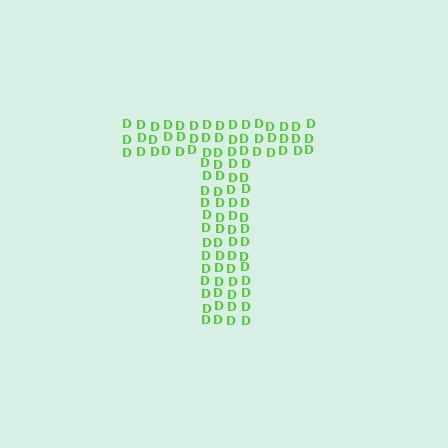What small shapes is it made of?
It is made of small letter D's.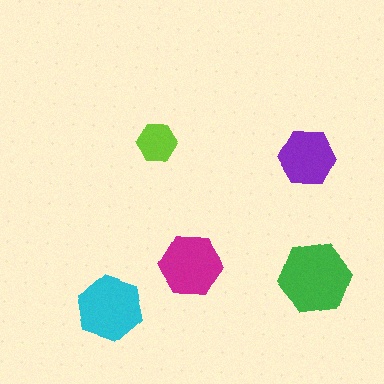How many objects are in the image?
There are 5 objects in the image.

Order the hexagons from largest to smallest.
the green one, the cyan one, the magenta one, the purple one, the lime one.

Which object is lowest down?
The cyan hexagon is bottommost.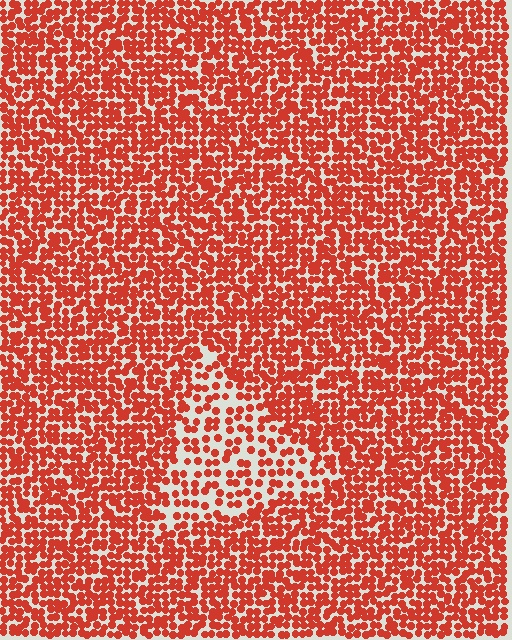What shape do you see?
I see a triangle.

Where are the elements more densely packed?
The elements are more densely packed outside the triangle boundary.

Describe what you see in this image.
The image contains small red elements arranged at two different densities. A triangle-shaped region is visible where the elements are less densely packed than the surrounding area.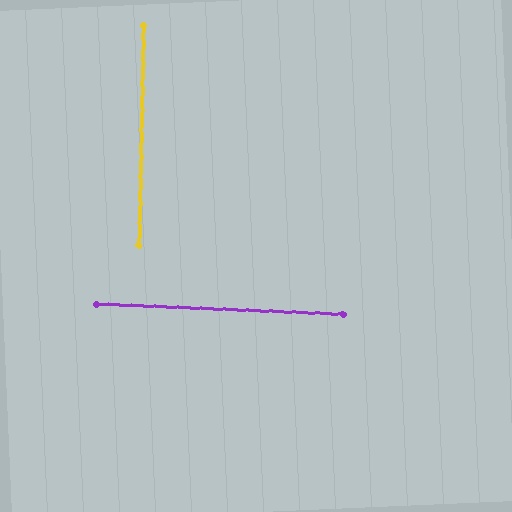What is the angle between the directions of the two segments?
Approximately 89 degrees.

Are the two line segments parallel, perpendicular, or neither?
Perpendicular — they meet at approximately 89°.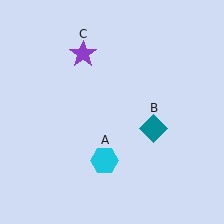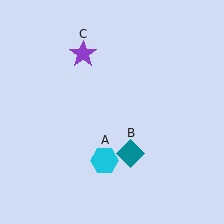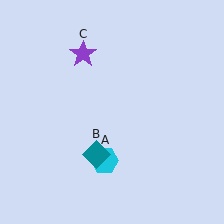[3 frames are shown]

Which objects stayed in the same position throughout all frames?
Cyan hexagon (object A) and purple star (object C) remained stationary.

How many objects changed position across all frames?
1 object changed position: teal diamond (object B).